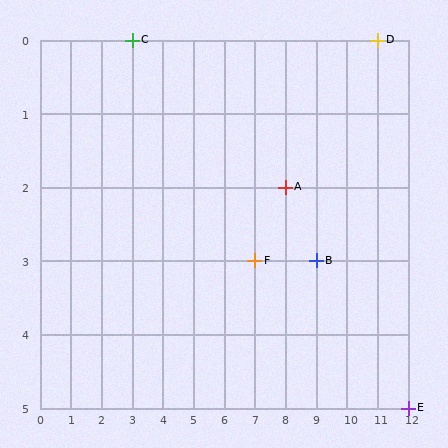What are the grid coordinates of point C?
Point C is at grid coordinates (3, 0).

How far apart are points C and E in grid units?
Points C and E are 9 columns and 5 rows apart (about 10.3 grid units diagonally).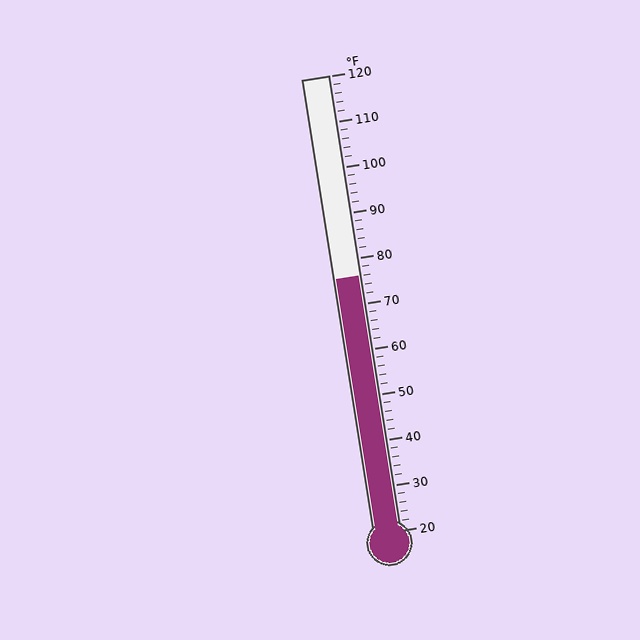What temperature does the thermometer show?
The thermometer shows approximately 76°F.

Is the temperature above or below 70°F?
The temperature is above 70°F.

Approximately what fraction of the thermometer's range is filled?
The thermometer is filled to approximately 55% of its range.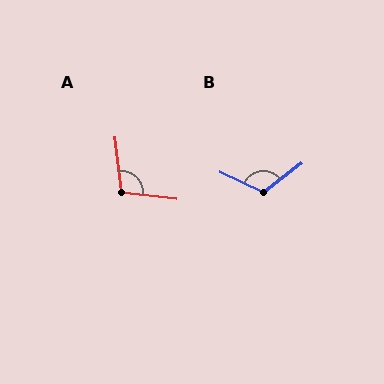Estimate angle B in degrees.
Approximately 116 degrees.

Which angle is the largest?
B, at approximately 116 degrees.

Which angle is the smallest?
A, at approximately 104 degrees.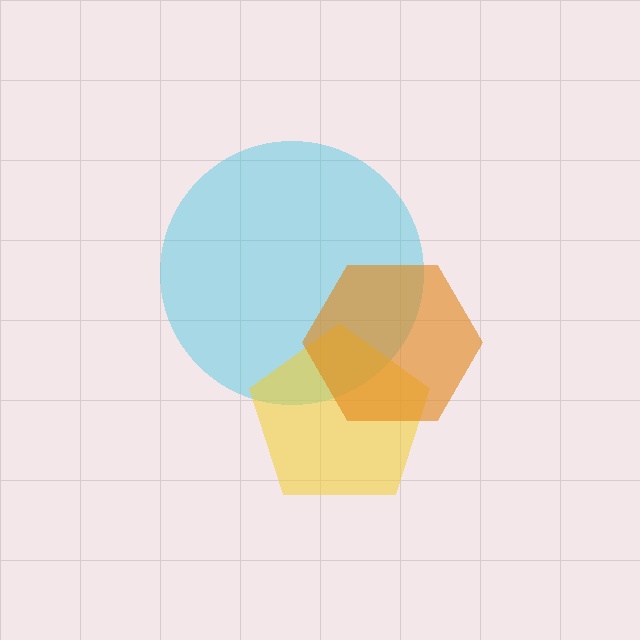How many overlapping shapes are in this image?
There are 3 overlapping shapes in the image.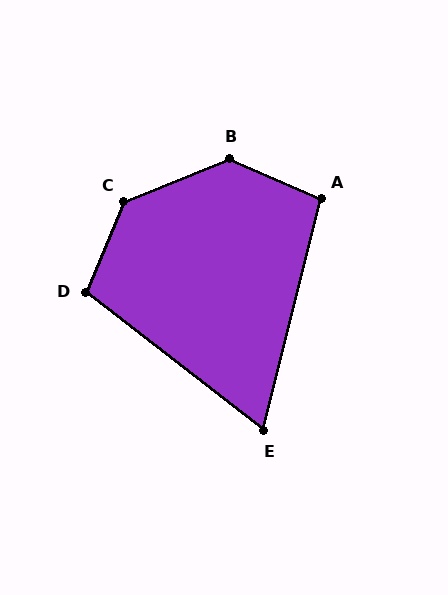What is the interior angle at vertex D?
Approximately 105 degrees (obtuse).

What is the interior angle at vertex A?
Approximately 100 degrees (obtuse).